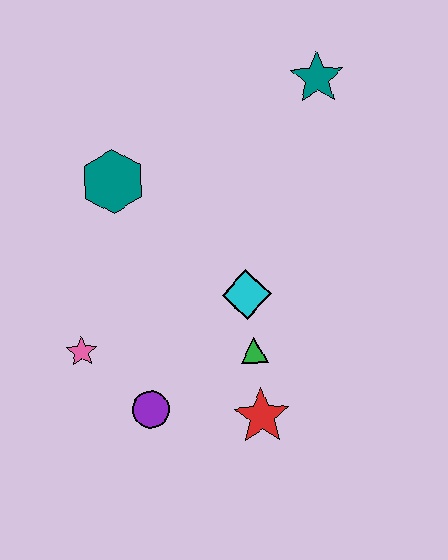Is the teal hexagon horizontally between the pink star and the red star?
Yes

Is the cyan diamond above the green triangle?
Yes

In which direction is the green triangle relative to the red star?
The green triangle is above the red star.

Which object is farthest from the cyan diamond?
The teal star is farthest from the cyan diamond.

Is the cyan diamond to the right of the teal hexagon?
Yes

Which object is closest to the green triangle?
The cyan diamond is closest to the green triangle.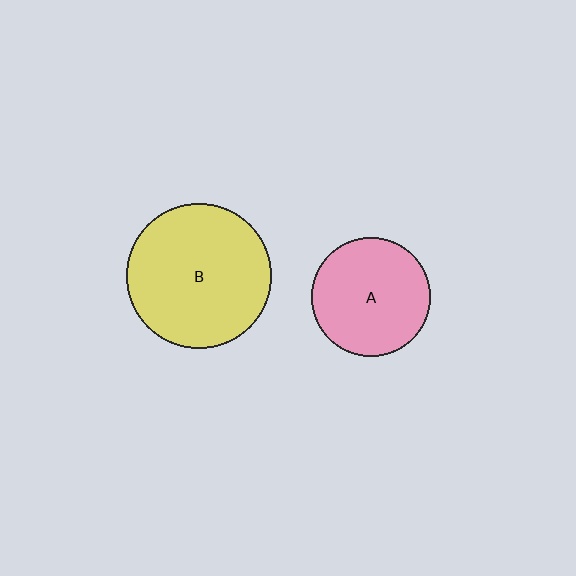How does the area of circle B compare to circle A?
Approximately 1.5 times.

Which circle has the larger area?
Circle B (yellow).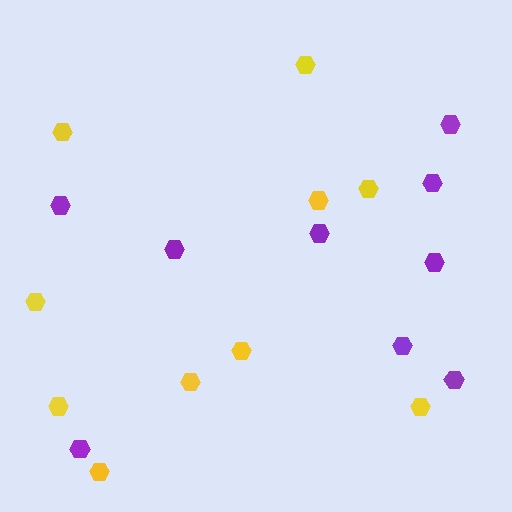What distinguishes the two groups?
There are 2 groups: one group of purple hexagons (9) and one group of yellow hexagons (10).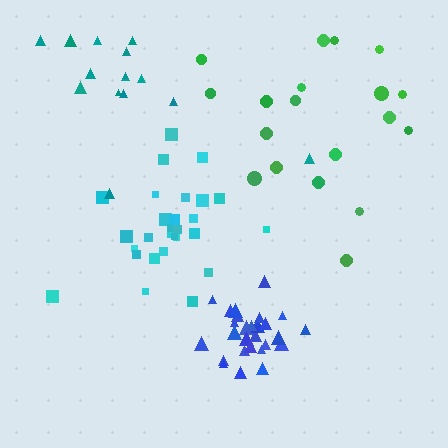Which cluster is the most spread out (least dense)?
Teal.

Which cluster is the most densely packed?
Blue.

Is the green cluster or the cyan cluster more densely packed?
Cyan.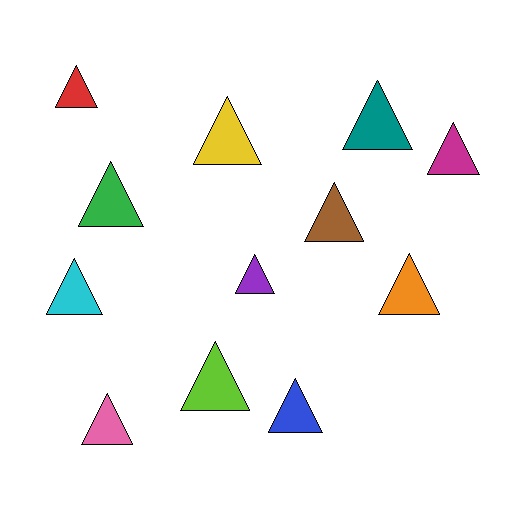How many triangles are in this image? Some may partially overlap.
There are 12 triangles.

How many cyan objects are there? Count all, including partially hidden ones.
There is 1 cyan object.